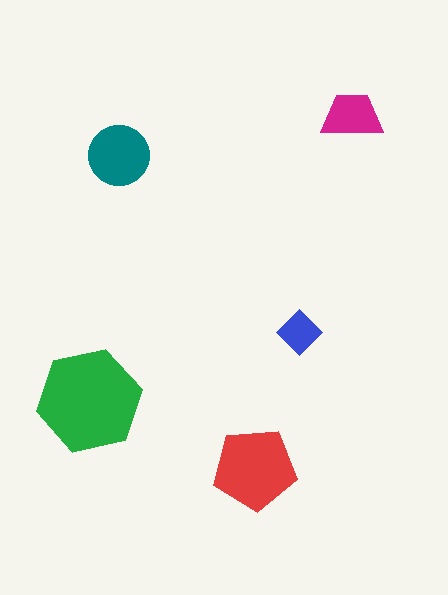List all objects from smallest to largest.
The blue diamond, the magenta trapezoid, the teal circle, the red pentagon, the green hexagon.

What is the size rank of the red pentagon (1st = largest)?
2nd.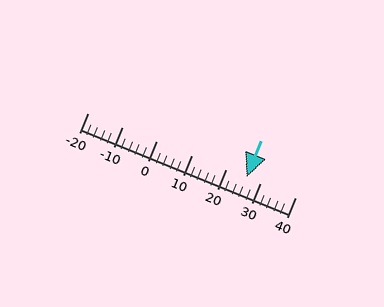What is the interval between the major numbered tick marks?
The major tick marks are spaced 10 units apart.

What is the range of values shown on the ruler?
The ruler shows values from -20 to 40.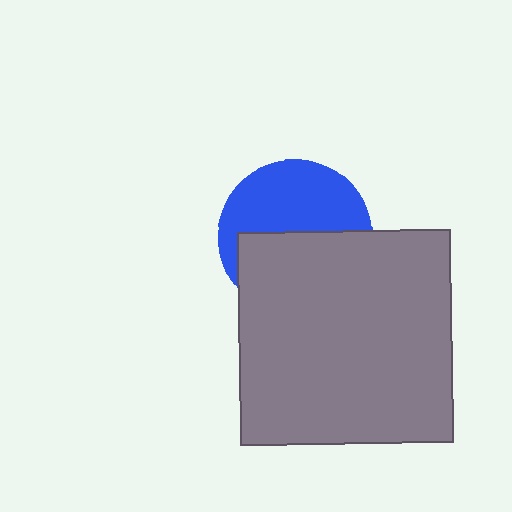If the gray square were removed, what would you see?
You would see the complete blue circle.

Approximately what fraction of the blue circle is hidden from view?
Roughly 51% of the blue circle is hidden behind the gray square.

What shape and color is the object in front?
The object in front is a gray square.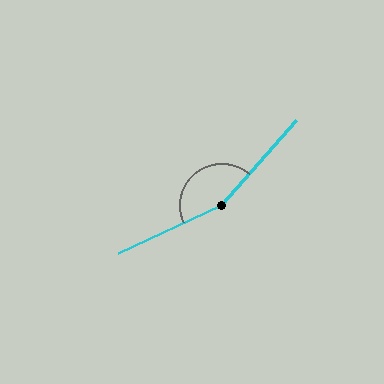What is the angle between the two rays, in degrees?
Approximately 157 degrees.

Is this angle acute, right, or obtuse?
It is obtuse.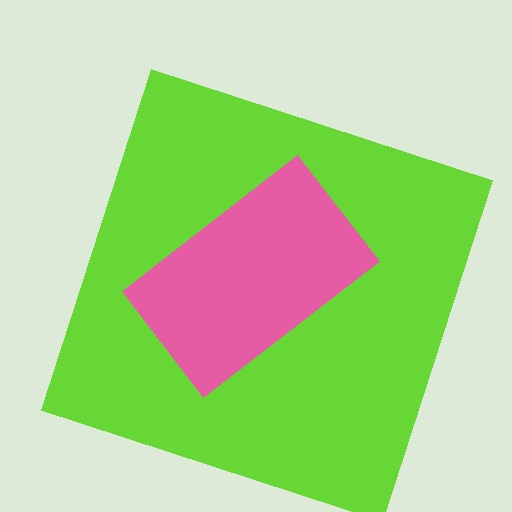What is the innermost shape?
The pink rectangle.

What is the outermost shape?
The lime square.